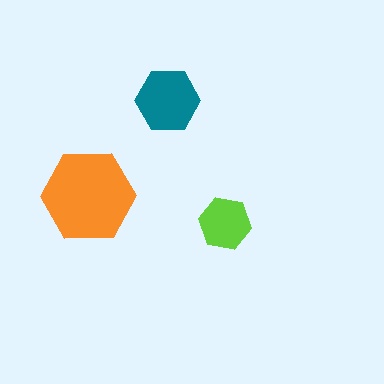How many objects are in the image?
There are 3 objects in the image.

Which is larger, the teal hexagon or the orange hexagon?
The orange one.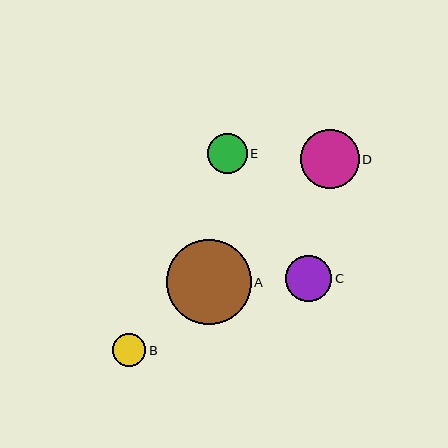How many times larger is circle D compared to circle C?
Circle D is approximately 1.3 times the size of circle C.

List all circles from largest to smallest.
From largest to smallest: A, D, C, E, B.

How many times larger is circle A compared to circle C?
Circle A is approximately 1.8 times the size of circle C.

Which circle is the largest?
Circle A is the largest with a size of approximately 85 pixels.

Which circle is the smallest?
Circle B is the smallest with a size of approximately 34 pixels.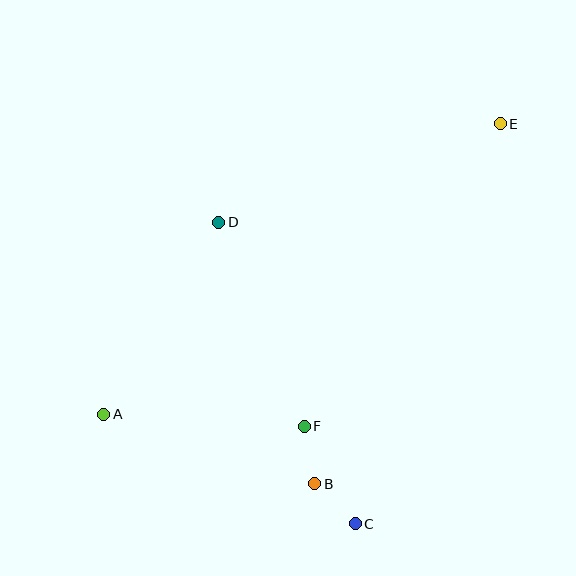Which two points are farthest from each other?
Points A and E are farthest from each other.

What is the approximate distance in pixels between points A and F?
The distance between A and F is approximately 201 pixels.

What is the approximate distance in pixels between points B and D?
The distance between B and D is approximately 279 pixels.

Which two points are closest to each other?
Points B and C are closest to each other.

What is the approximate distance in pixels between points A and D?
The distance between A and D is approximately 224 pixels.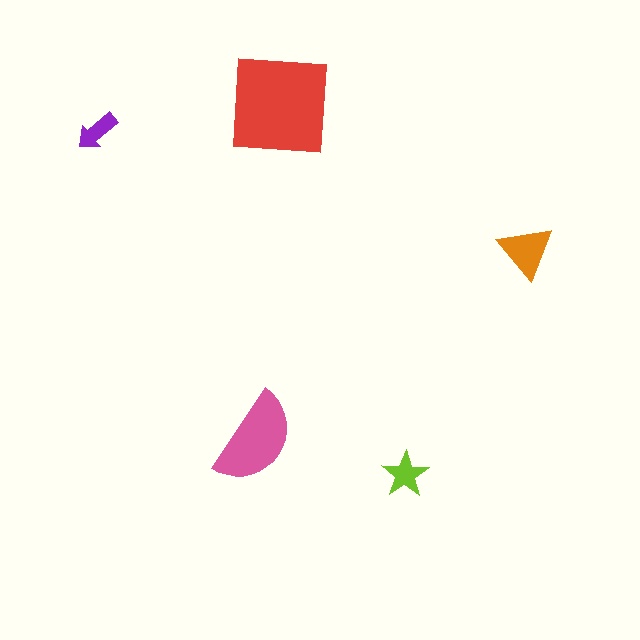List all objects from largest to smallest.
The red square, the pink semicircle, the orange triangle, the lime star, the purple arrow.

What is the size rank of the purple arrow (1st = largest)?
5th.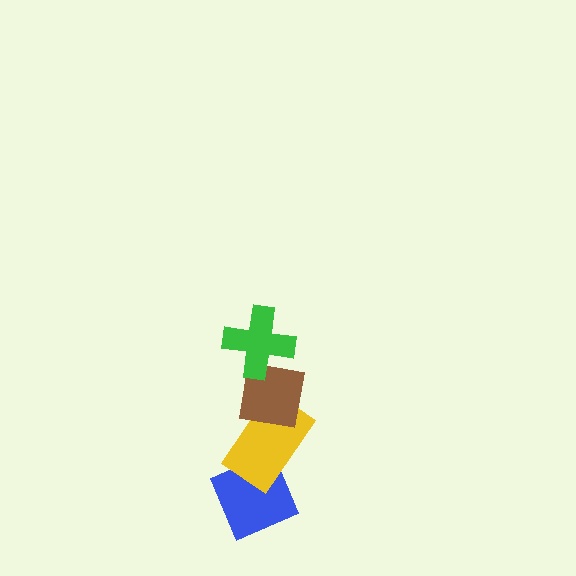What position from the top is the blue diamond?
The blue diamond is 4th from the top.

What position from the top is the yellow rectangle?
The yellow rectangle is 3rd from the top.